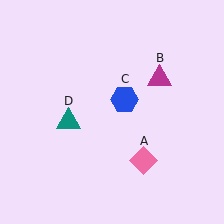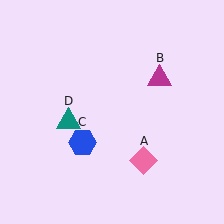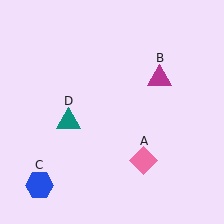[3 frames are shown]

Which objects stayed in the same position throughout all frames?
Pink diamond (object A) and magenta triangle (object B) and teal triangle (object D) remained stationary.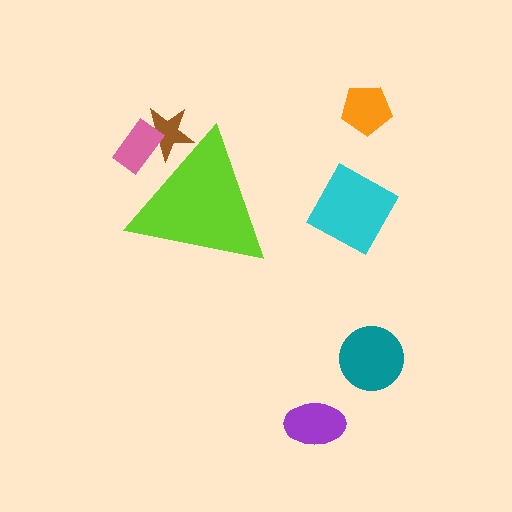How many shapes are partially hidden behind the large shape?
2 shapes are partially hidden.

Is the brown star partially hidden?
Yes, the brown star is partially hidden behind the lime triangle.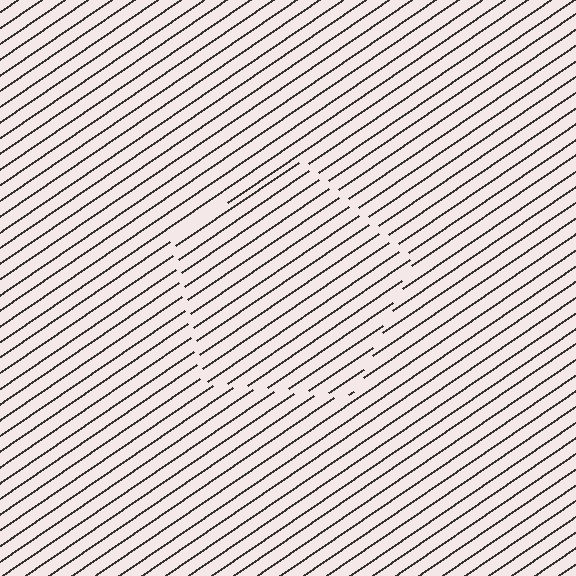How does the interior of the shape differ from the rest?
The interior of the shape contains the same grating, shifted by half a period — the contour is defined by the phase discontinuity where line-ends from the inner and outer gratings abut.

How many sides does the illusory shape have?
5 sides — the line-ends trace a pentagon.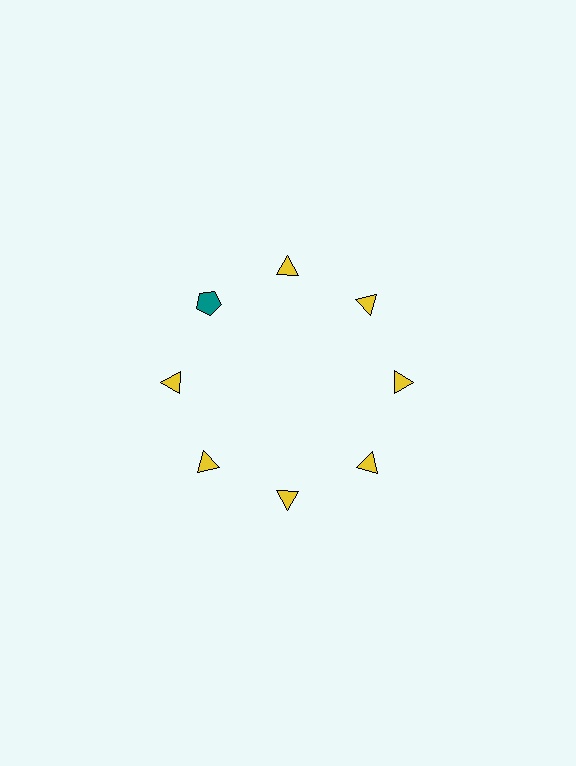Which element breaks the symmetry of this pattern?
The teal pentagon at roughly the 10 o'clock position breaks the symmetry. All other shapes are yellow triangles.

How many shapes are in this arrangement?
There are 8 shapes arranged in a ring pattern.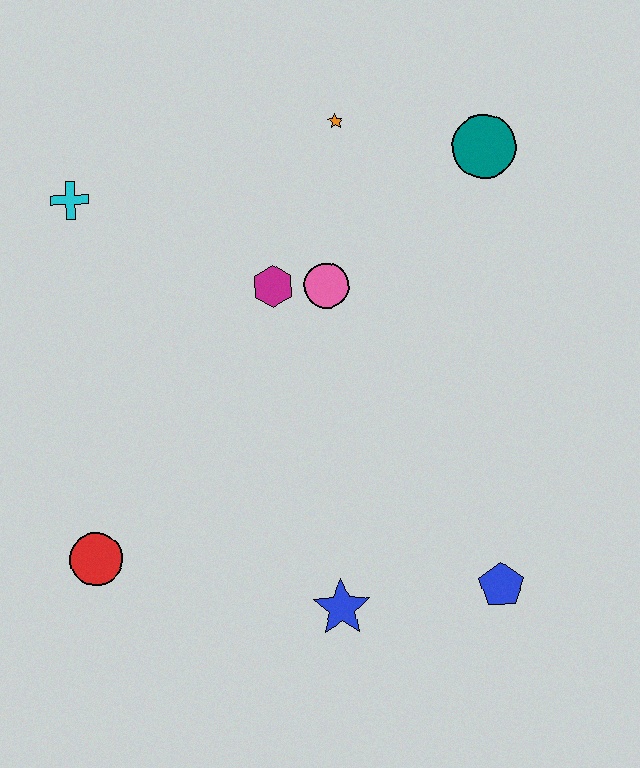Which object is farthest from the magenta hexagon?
The blue pentagon is farthest from the magenta hexagon.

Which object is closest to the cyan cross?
The magenta hexagon is closest to the cyan cross.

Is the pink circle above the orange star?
No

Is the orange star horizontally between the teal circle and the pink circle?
Yes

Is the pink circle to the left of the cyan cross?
No